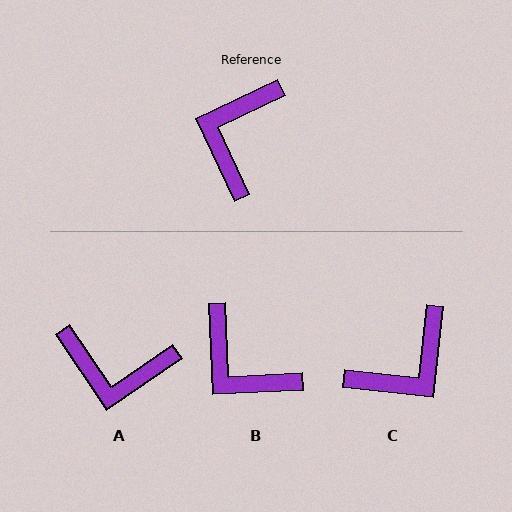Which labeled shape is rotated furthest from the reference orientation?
C, about 148 degrees away.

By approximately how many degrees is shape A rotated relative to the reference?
Approximately 99 degrees counter-clockwise.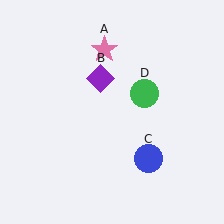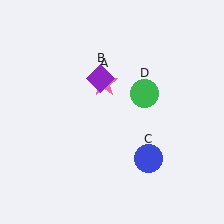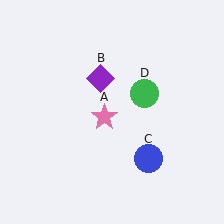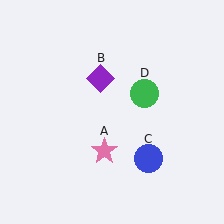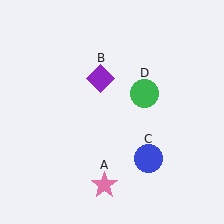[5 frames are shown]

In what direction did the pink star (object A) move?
The pink star (object A) moved down.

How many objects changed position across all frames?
1 object changed position: pink star (object A).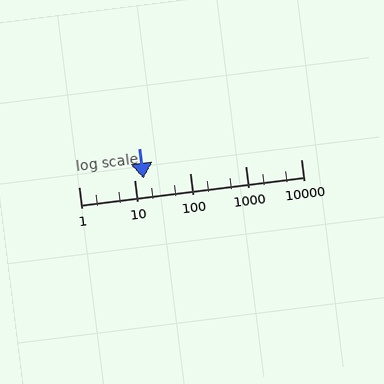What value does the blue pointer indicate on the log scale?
The pointer indicates approximately 15.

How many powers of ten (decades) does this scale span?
The scale spans 4 decades, from 1 to 10000.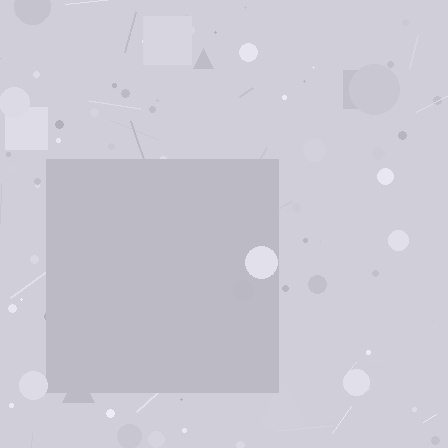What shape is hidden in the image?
A square is hidden in the image.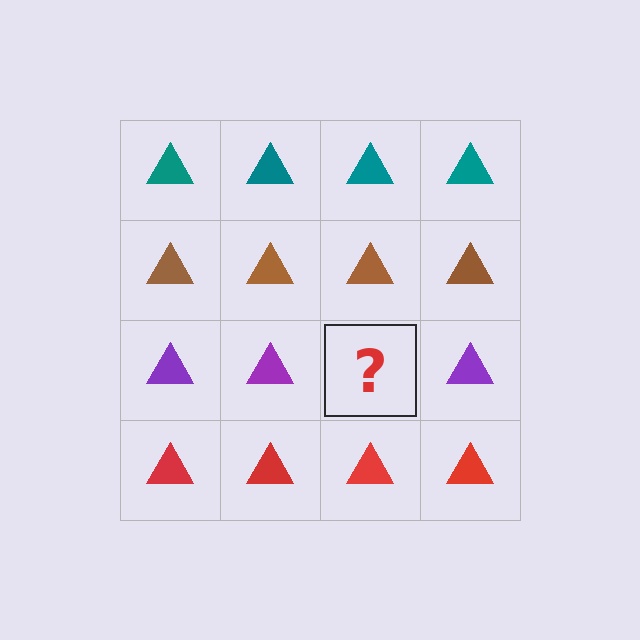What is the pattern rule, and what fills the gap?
The rule is that each row has a consistent color. The gap should be filled with a purple triangle.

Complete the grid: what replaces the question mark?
The question mark should be replaced with a purple triangle.